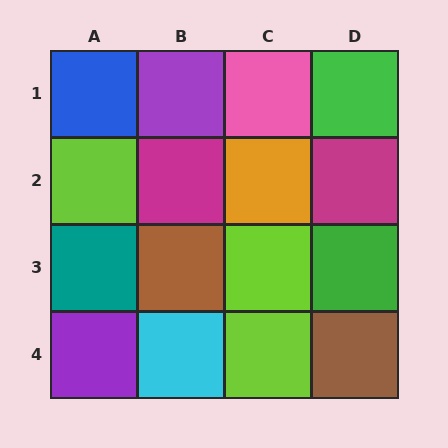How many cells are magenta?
2 cells are magenta.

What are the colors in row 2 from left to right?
Lime, magenta, orange, magenta.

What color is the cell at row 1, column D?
Green.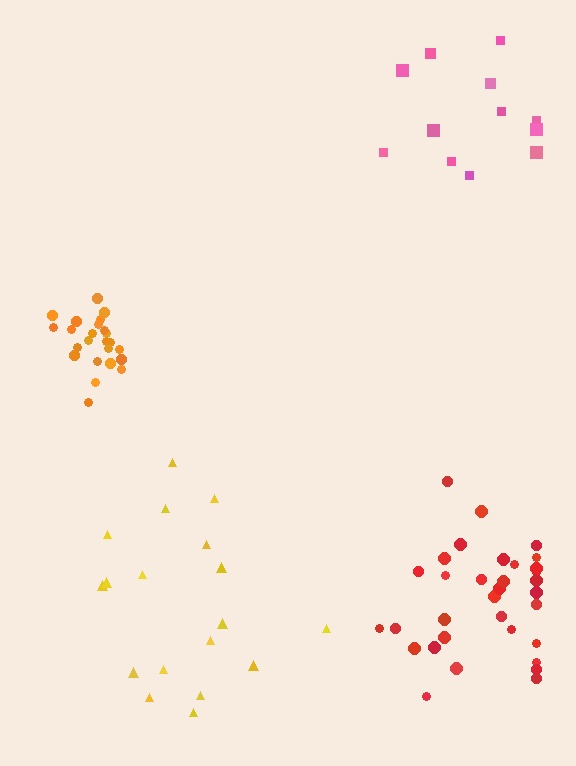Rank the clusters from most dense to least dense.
orange, red, yellow, pink.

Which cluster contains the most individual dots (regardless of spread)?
Red (33).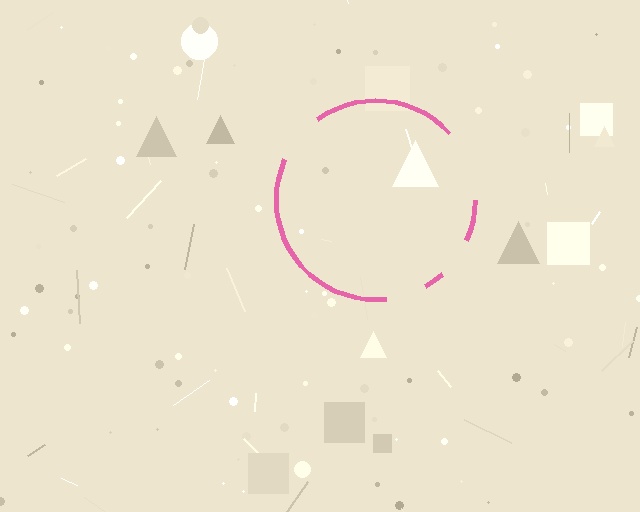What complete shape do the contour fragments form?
The contour fragments form a circle.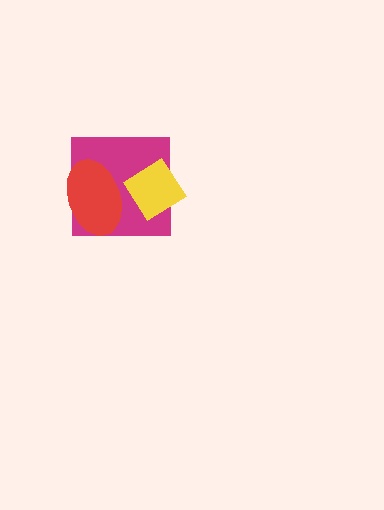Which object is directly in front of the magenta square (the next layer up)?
The yellow diamond is directly in front of the magenta square.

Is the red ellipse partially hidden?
No, no other shape covers it.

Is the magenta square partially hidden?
Yes, it is partially covered by another shape.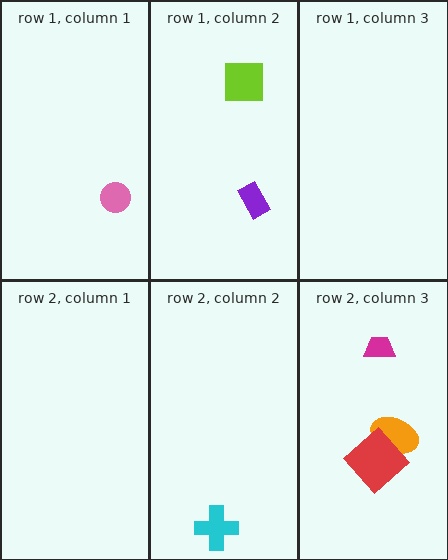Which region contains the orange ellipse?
The row 2, column 3 region.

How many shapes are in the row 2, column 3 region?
3.